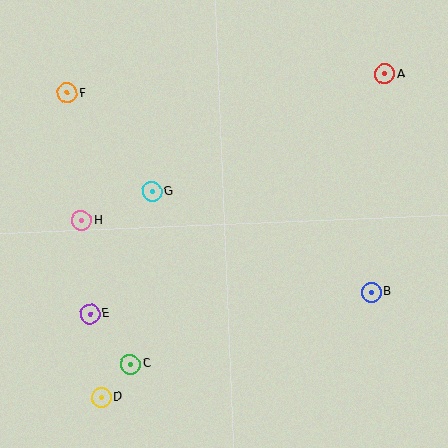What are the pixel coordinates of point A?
Point A is at (385, 74).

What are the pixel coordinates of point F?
Point F is at (67, 93).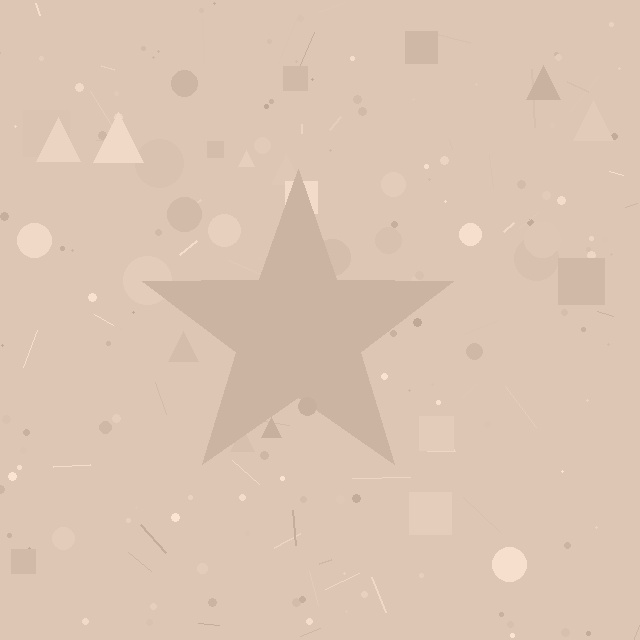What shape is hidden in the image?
A star is hidden in the image.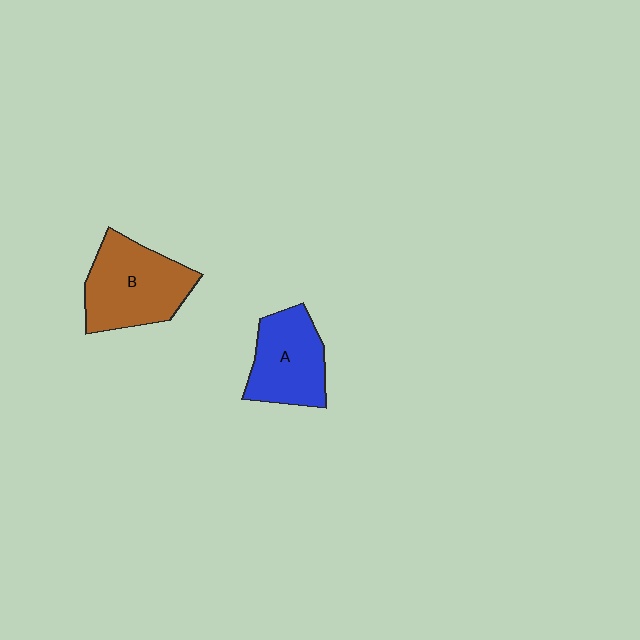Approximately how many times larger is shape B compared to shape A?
Approximately 1.2 times.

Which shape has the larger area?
Shape B (brown).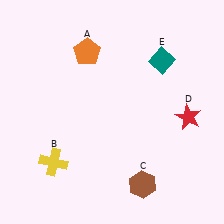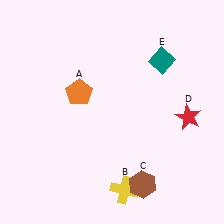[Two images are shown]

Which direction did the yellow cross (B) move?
The yellow cross (B) moved right.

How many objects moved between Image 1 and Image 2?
2 objects moved between the two images.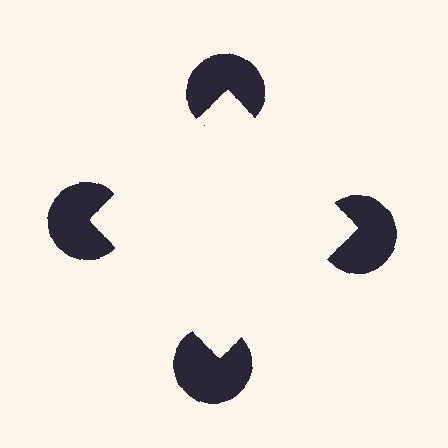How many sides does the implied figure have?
4 sides.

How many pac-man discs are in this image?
There are 4 — one at each vertex of the illusory square.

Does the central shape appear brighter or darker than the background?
It typically appears slightly brighter than the background, even though no actual brightness change is drawn.